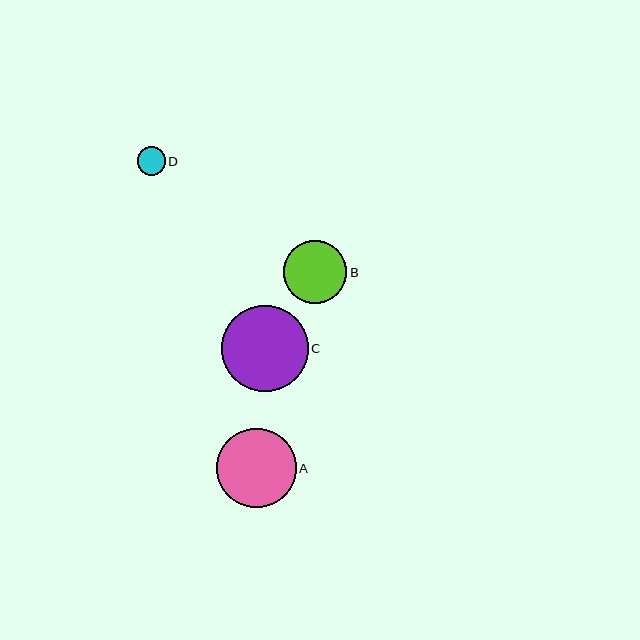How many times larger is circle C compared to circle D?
Circle C is approximately 3.1 times the size of circle D.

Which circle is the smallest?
Circle D is the smallest with a size of approximately 28 pixels.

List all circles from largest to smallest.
From largest to smallest: C, A, B, D.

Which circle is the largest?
Circle C is the largest with a size of approximately 86 pixels.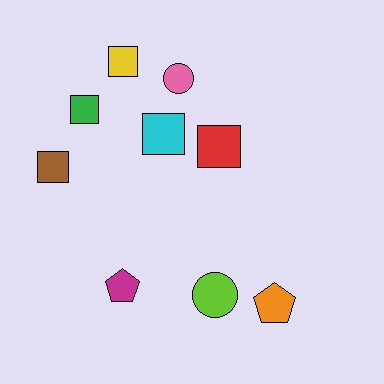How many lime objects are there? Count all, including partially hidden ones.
There is 1 lime object.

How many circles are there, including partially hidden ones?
There are 2 circles.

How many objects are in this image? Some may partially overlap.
There are 9 objects.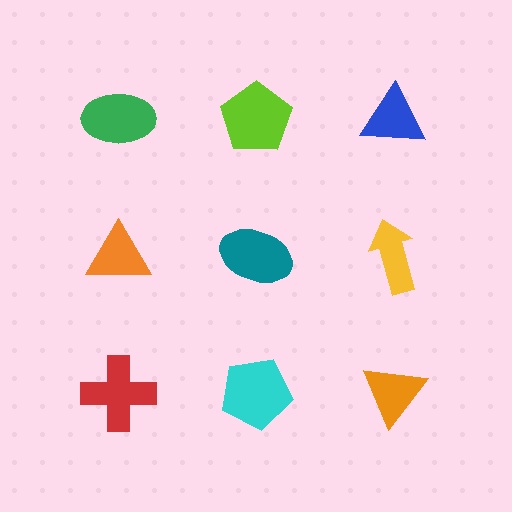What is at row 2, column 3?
A yellow arrow.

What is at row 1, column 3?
A blue triangle.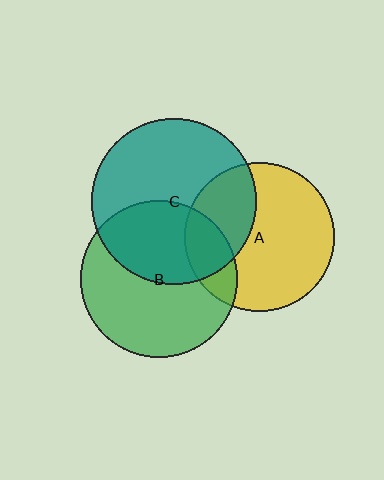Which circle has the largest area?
Circle C (teal).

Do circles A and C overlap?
Yes.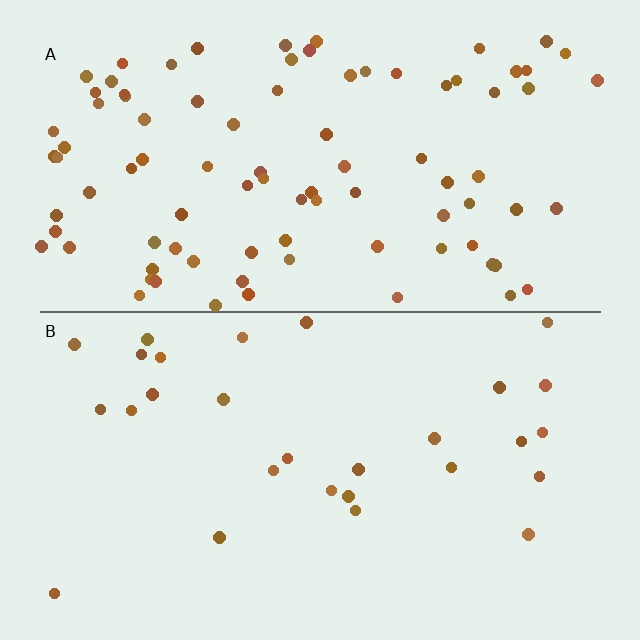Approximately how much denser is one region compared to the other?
Approximately 3.1× — region A over region B.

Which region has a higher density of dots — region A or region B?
A (the top).